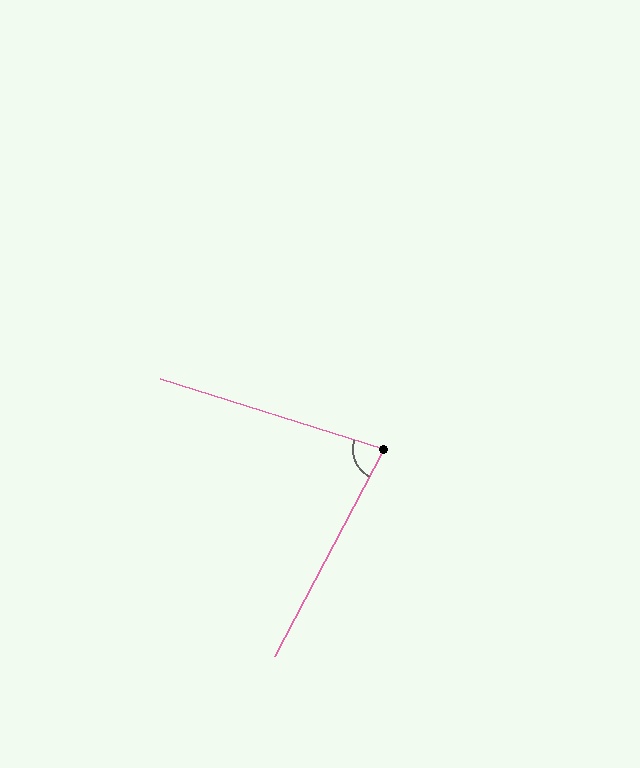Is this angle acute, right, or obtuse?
It is acute.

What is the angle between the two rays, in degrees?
Approximately 80 degrees.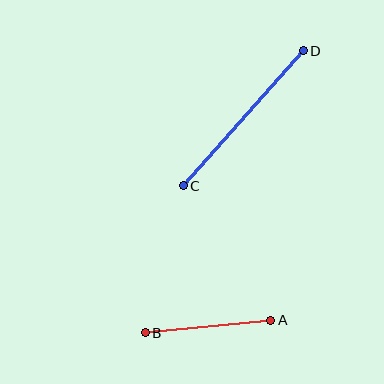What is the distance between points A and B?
The distance is approximately 126 pixels.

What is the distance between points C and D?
The distance is approximately 181 pixels.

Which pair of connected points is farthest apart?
Points C and D are farthest apart.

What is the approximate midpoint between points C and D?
The midpoint is at approximately (243, 118) pixels.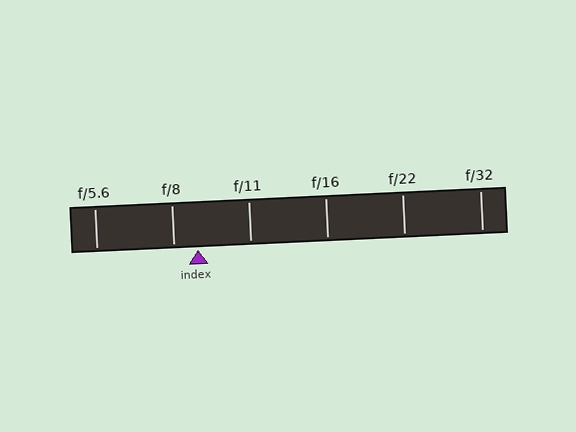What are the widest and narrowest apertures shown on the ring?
The widest aperture shown is f/5.6 and the narrowest is f/32.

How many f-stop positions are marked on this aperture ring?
There are 6 f-stop positions marked.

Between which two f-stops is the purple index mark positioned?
The index mark is between f/8 and f/11.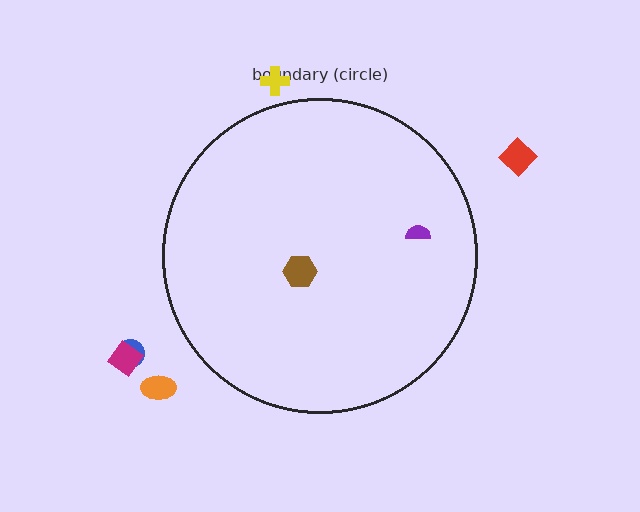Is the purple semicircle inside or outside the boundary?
Inside.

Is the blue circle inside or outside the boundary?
Outside.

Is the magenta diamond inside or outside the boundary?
Outside.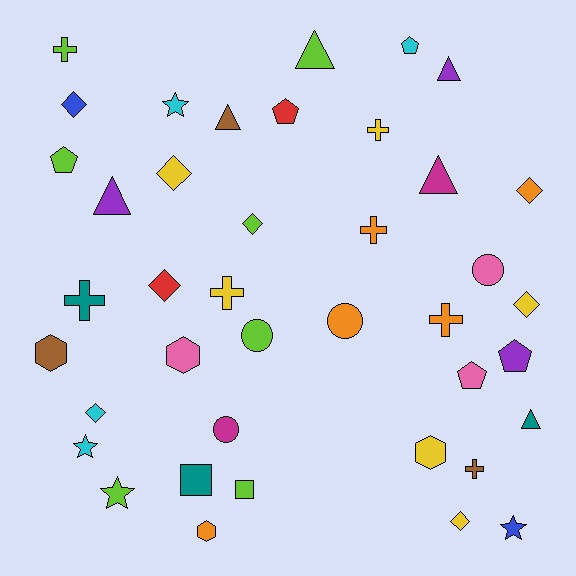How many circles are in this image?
There are 4 circles.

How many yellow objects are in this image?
There are 6 yellow objects.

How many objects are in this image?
There are 40 objects.